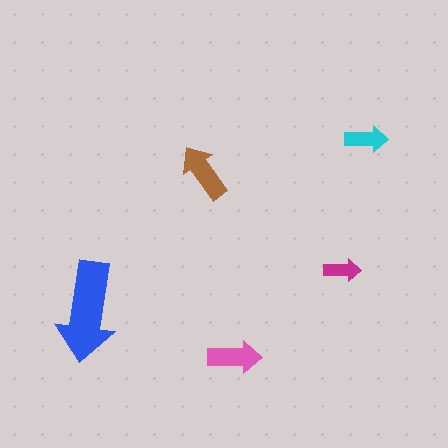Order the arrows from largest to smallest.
the blue one, the brown one, the pink one, the cyan one, the magenta one.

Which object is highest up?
The cyan arrow is topmost.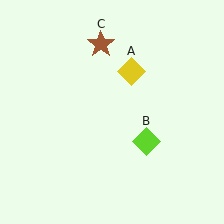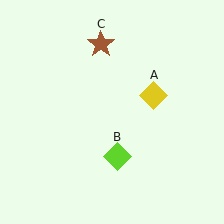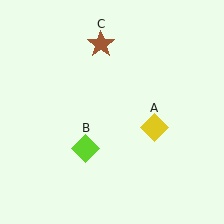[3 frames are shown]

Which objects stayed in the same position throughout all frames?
Brown star (object C) remained stationary.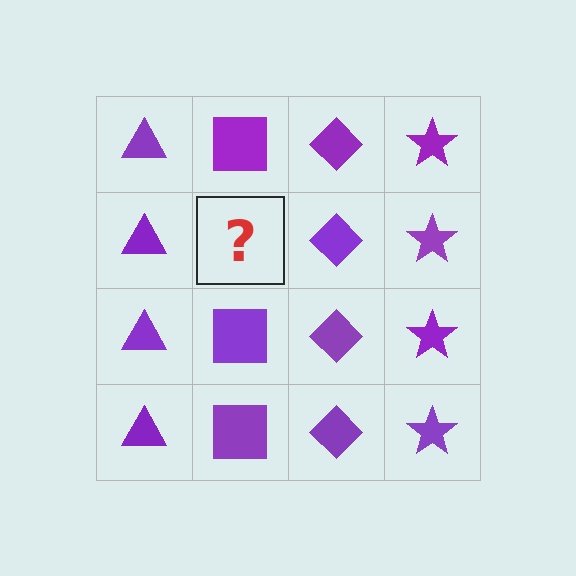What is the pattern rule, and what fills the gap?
The rule is that each column has a consistent shape. The gap should be filled with a purple square.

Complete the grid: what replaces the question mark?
The question mark should be replaced with a purple square.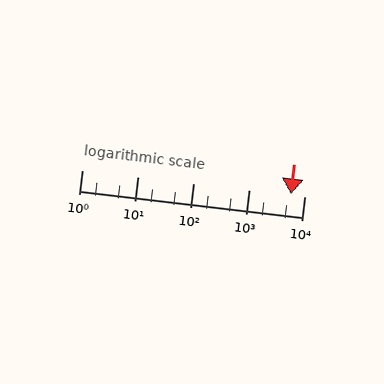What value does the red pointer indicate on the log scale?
The pointer indicates approximately 5700.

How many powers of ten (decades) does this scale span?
The scale spans 4 decades, from 1 to 10000.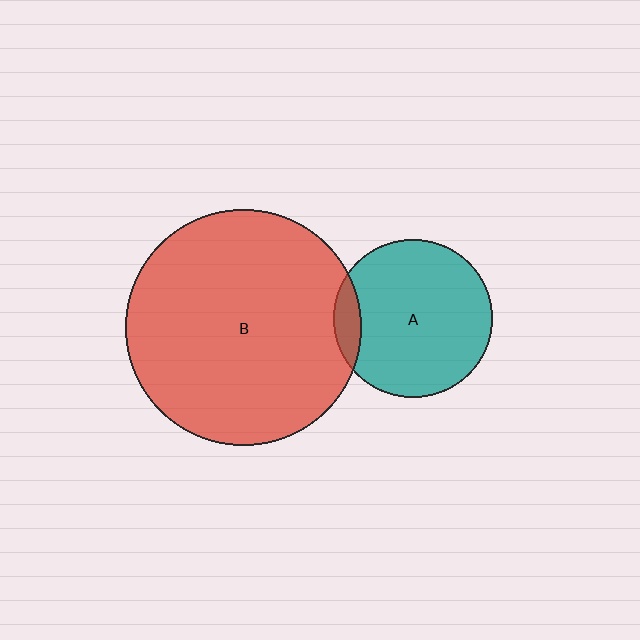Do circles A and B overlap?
Yes.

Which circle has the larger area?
Circle B (red).